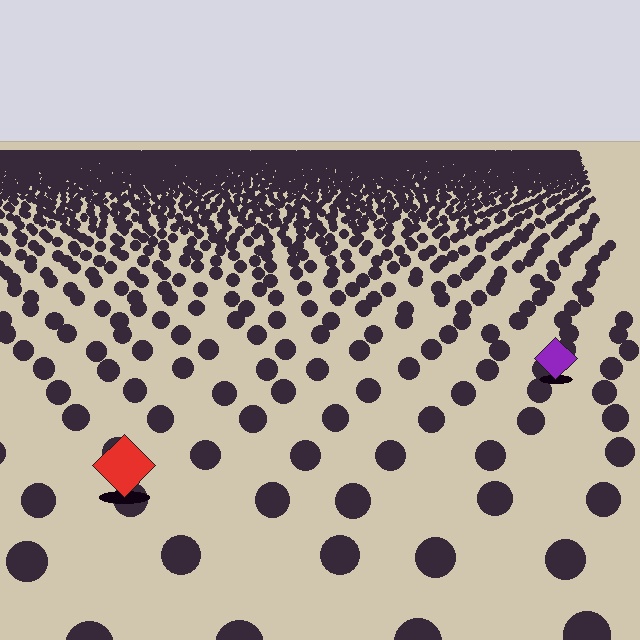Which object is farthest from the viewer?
The purple diamond is farthest from the viewer. It appears smaller and the ground texture around it is denser.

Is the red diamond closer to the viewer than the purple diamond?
Yes. The red diamond is closer — you can tell from the texture gradient: the ground texture is coarser near it.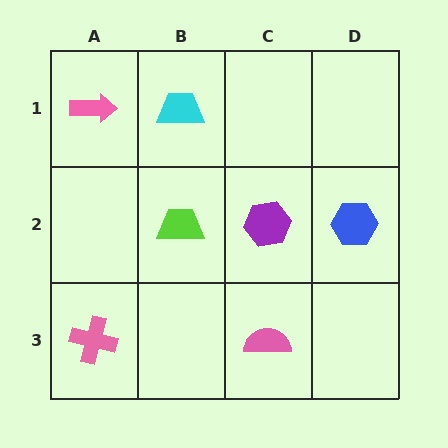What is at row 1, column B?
A cyan trapezoid.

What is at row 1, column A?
A pink arrow.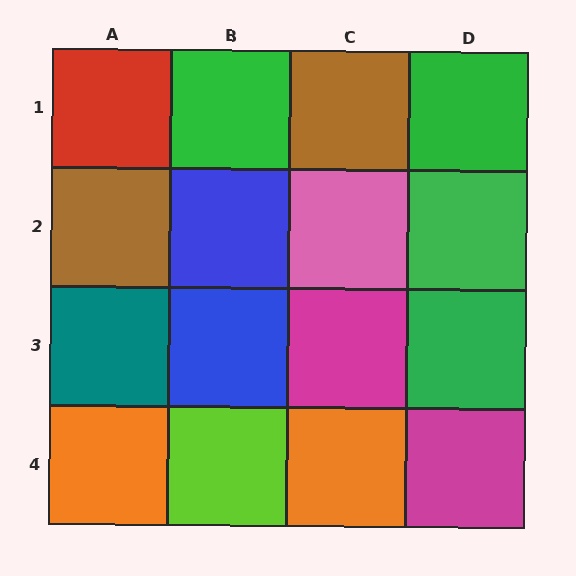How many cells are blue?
2 cells are blue.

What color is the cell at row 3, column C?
Magenta.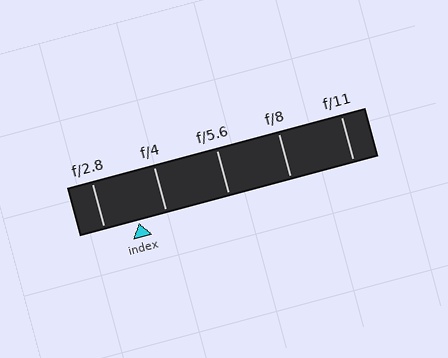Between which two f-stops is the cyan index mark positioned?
The index mark is between f/2.8 and f/4.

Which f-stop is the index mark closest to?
The index mark is closest to f/4.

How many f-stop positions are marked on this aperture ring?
There are 5 f-stop positions marked.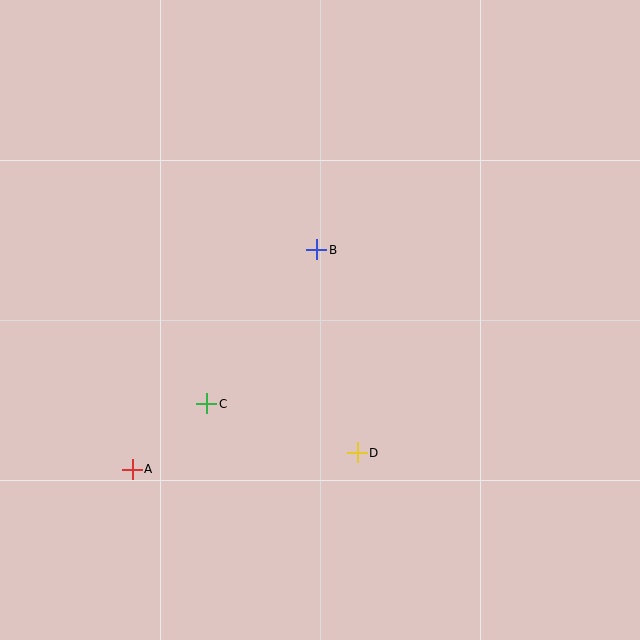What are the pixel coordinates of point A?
Point A is at (132, 469).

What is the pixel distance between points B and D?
The distance between B and D is 207 pixels.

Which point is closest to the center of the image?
Point B at (317, 250) is closest to the center.